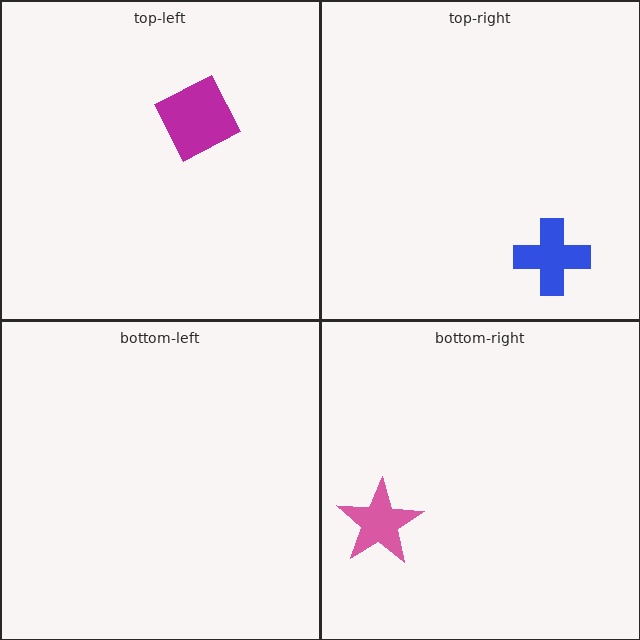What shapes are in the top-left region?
The magenta diamond.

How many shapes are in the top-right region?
1.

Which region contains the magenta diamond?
The top-left region.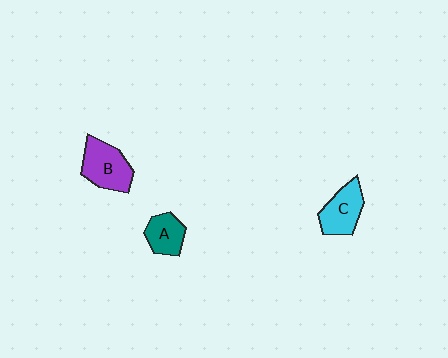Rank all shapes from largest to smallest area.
From largest to smallest: B (purple), C (cyan), A (teal).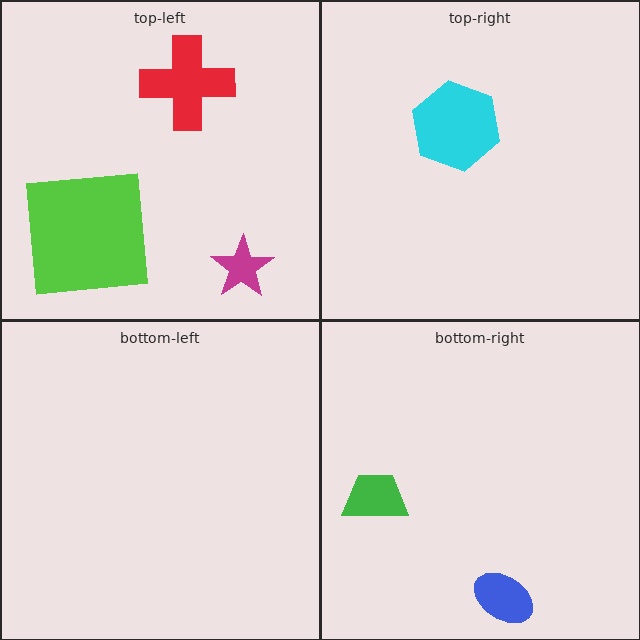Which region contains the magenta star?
The top-left region.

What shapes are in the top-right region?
The cyan hexagon.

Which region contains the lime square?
The top-left region.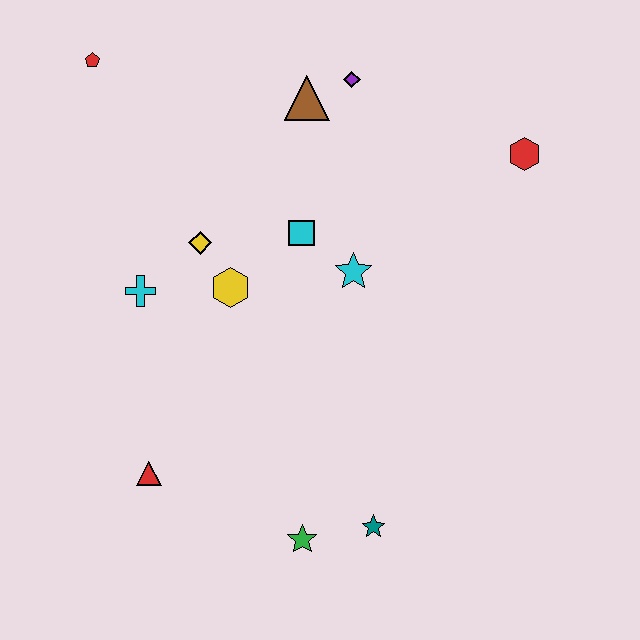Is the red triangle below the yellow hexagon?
Yes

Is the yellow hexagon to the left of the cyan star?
Yes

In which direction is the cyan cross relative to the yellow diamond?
The cyan cross is to the left of the yellow diamond.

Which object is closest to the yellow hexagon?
The yellow diamond is closest to the yellow hexagon.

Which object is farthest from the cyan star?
The red pentagon is farthest from the cyan star.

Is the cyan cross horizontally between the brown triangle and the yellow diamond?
No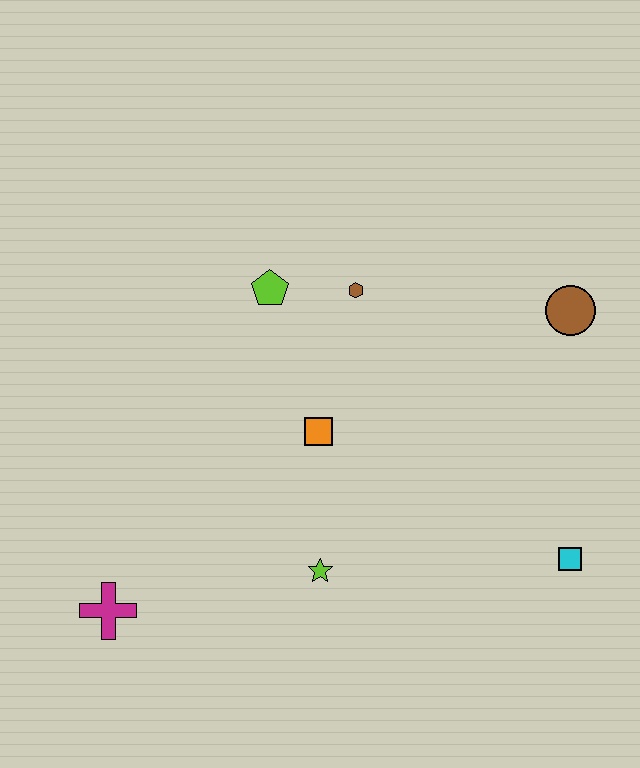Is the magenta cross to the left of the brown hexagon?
Yes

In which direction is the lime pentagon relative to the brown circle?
The lime pentagon is to the left of the brown circle.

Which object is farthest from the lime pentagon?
The cyan square is farthest from the lime pentagon.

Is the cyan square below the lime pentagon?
Yes